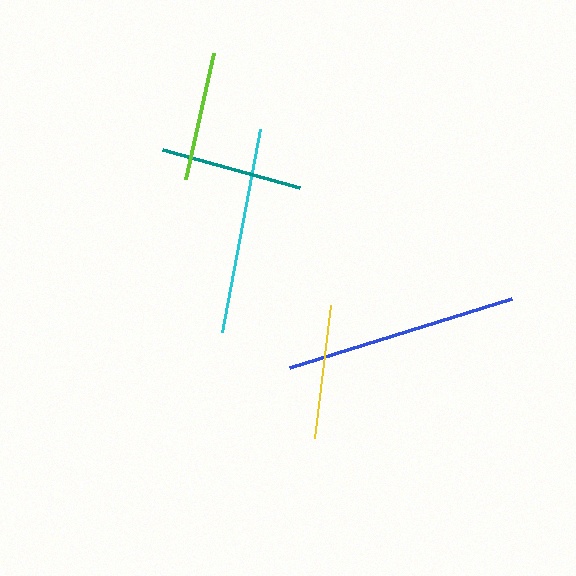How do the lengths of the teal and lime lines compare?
The teal and lime lines are approximately the same length.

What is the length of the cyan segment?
The cyan segment is approximately 206 pixels long.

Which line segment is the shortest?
The lime line is the shortest at approximately 130 pixels.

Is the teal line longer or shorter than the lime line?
The teal line is longer than the lime line.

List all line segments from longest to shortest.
From longest to shortest: blue, cyan, teal, yellow, lime.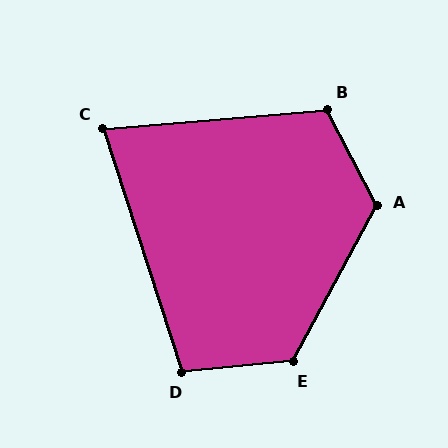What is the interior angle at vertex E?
Approximately 123 degrees (obtuse).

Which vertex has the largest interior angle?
A, at approximately 124 degrees.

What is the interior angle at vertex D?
Approximately 103 degrees (obtuse).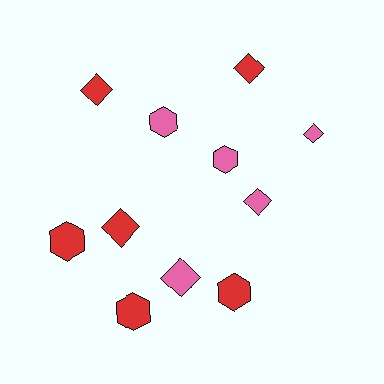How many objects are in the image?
There are 11 objects.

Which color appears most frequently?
Red, with 6 objects.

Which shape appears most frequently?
Diamond, with 6 objects.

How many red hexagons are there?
There are 3 red hexagons.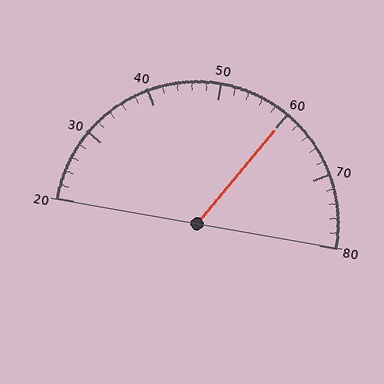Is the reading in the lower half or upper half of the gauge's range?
The reading is in the upper half of the range (20 to 80).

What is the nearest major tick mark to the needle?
The nearest major tick mark is 60.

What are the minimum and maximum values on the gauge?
The gauge ranges from 20 to 80.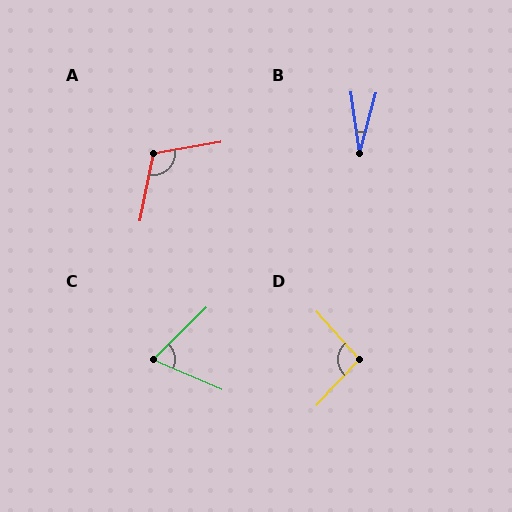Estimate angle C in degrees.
Approximately 68 degrees.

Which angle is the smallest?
B, at approximately 23 degrees.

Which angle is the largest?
A, at approximately 111 degrees.